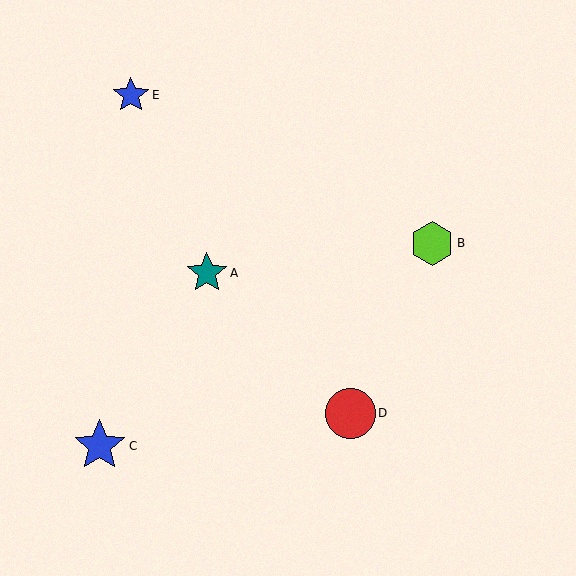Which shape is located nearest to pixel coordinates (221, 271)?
The teal star (labeled A) at (207, 273) is nearest to that location.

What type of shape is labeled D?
Shape D is a red circle.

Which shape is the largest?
The blue star (labeled C) is the largest.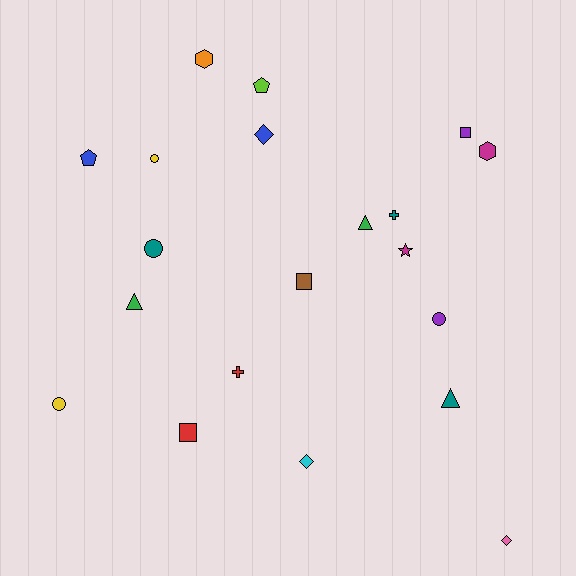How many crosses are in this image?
There are 2 crosses.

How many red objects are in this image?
There are 2 red objects.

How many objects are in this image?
There are 20 objects.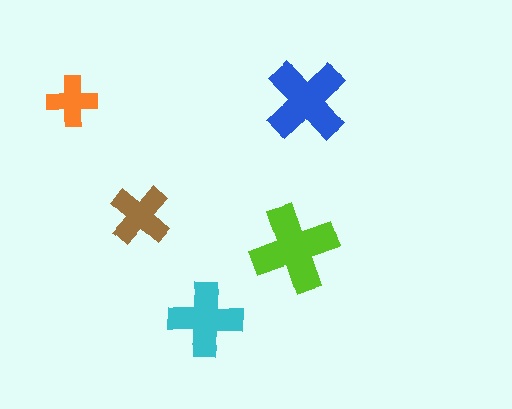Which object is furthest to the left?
The orange cross is leftmost.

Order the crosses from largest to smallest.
the lime one, the blue one, the cyan one, the brown one, the orange one.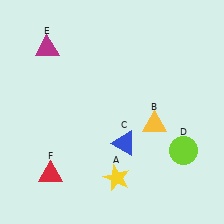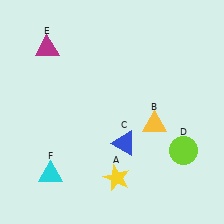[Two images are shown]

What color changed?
The triangle (F) changed from red in Image 1 to cyan in Image 2.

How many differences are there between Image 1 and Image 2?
There is 1 difference between the two images.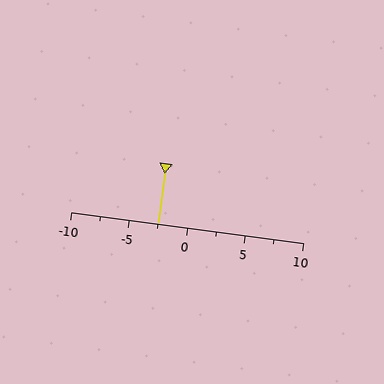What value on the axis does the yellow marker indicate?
The marker indicates approximately -2.5.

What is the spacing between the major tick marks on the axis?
The major ticks are spaced 5 apart.